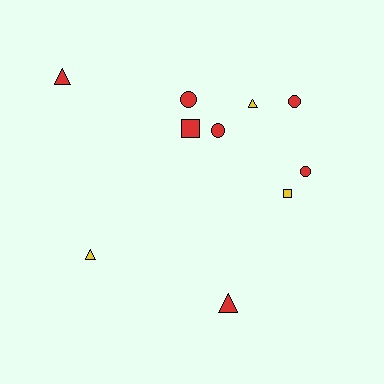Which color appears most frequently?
Red, with 7 objects.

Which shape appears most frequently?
Circle, with 4 objects.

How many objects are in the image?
There are 10 objects.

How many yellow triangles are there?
There are 2 yellow triangles.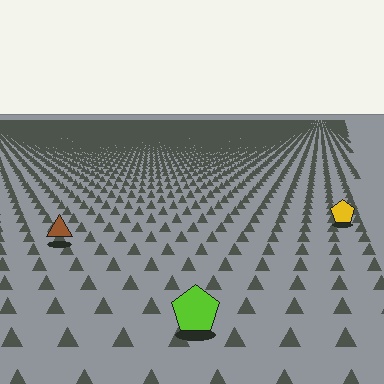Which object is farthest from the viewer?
The yellow pentagon is farthest from the viewer. It appears smaller and the ground texture around it is denser.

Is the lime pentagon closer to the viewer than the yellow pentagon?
Yes. The lime pentagon is closer — you can tell from the texture gradient: the ground texture is coarser near it.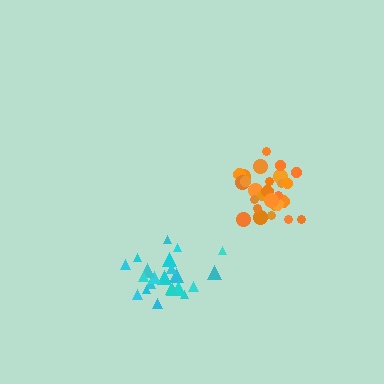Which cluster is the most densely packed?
Orange.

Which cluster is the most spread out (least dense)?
Cyan.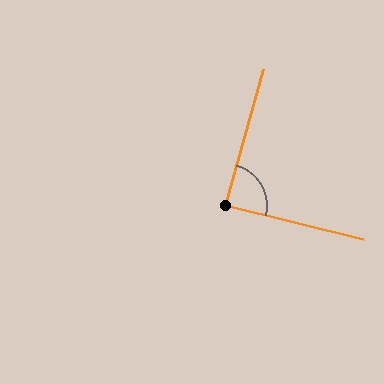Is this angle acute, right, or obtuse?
It is approximately a right angle.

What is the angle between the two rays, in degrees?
Approximately 88 degrees.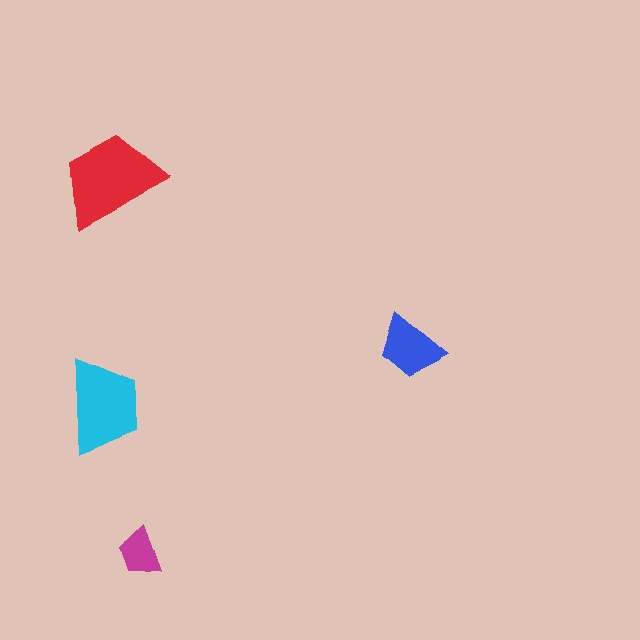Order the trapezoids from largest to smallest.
the red one, the cyan one, the blue one, the magenta one.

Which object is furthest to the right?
The blue trapezoid is rightmost.